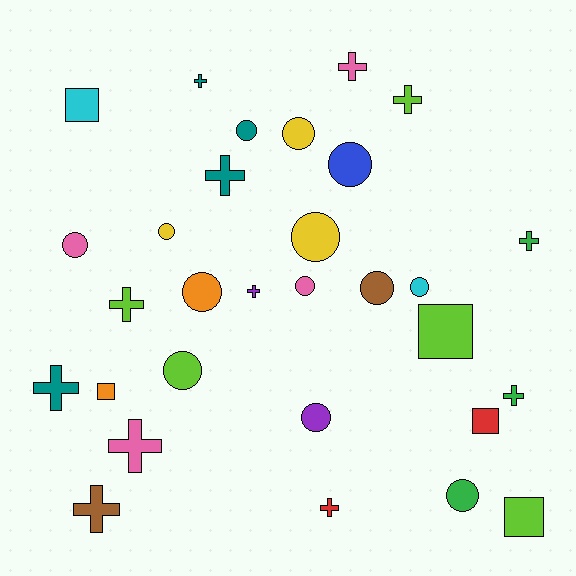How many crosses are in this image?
There are 12 crosses.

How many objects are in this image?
There are 30 objects.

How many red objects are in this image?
There are 2 red objects.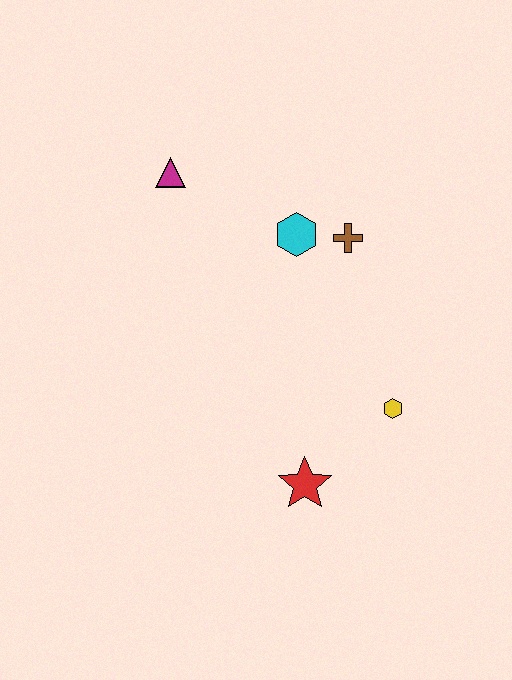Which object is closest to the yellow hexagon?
The red star is closest to the yellow hexagon.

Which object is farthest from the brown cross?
The red star is farthest from the brown cross.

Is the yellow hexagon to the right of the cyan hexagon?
Yes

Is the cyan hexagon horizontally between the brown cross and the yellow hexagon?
No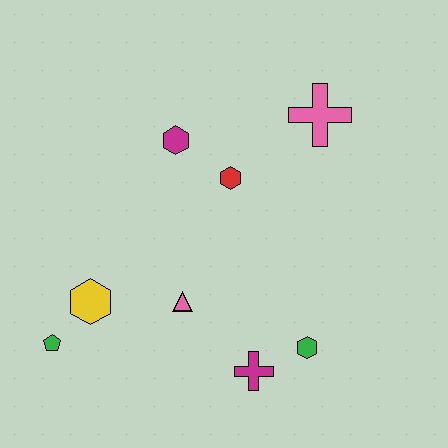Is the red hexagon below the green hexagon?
No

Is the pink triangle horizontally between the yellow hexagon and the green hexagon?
Yes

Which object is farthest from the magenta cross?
The pink cross is farthest from the magenta cross.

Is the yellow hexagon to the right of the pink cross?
No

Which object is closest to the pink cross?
The red hexagon is closest to the pink cross.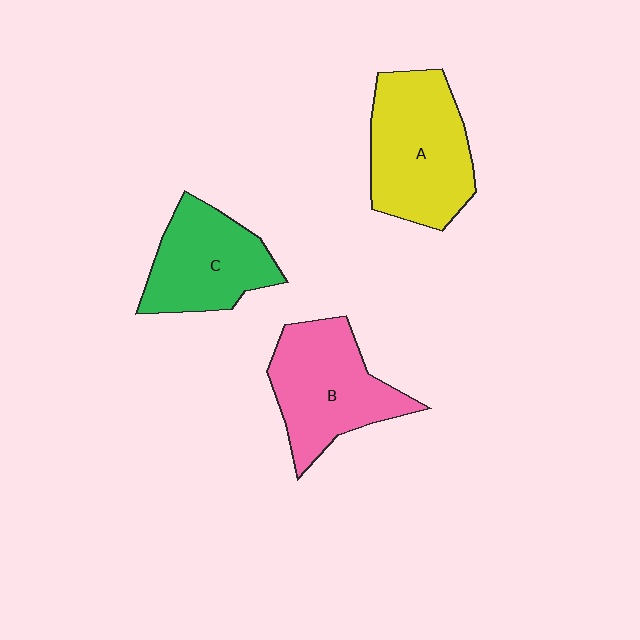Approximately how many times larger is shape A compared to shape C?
Approximately 1.3 times.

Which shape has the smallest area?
Shape C (green).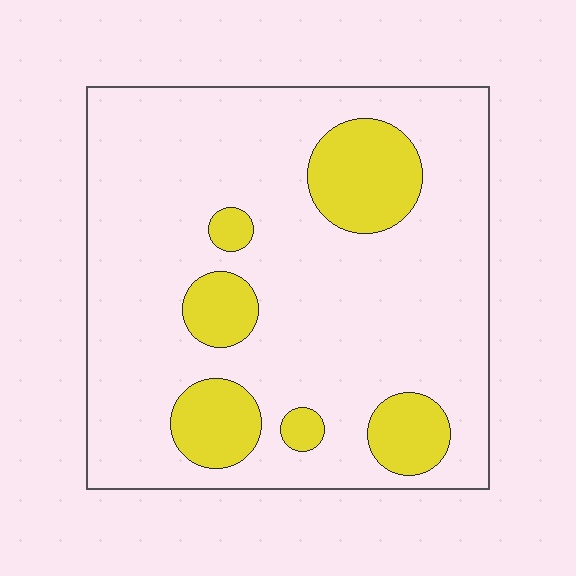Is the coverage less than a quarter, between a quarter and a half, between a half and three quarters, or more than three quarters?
Less than a quarter.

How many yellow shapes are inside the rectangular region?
6.